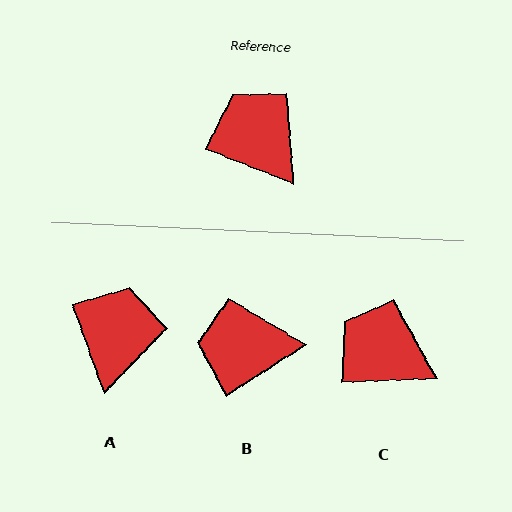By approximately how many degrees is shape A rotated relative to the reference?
Approximately 48 degrees clockwise.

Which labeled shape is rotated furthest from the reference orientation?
B, about 55 degrees away.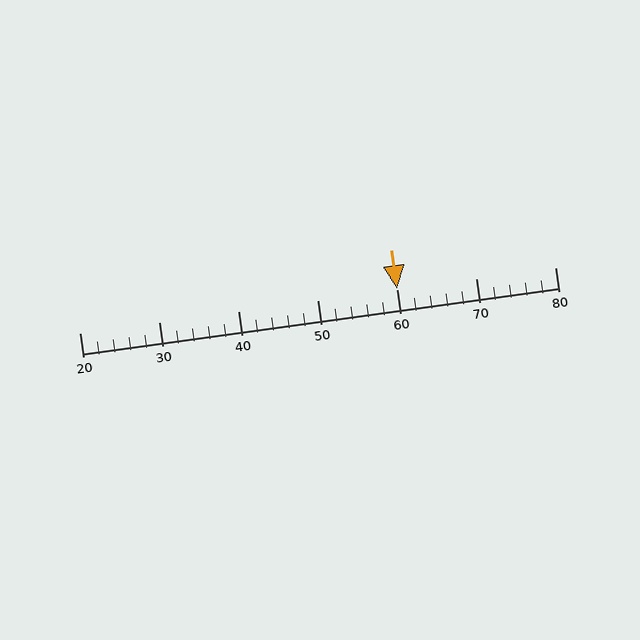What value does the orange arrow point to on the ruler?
The orange arrow points to approximately 60.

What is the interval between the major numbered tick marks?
The major tick marks are spaced 10 units apart.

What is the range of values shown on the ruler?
The ruler shows values from 20 to 80.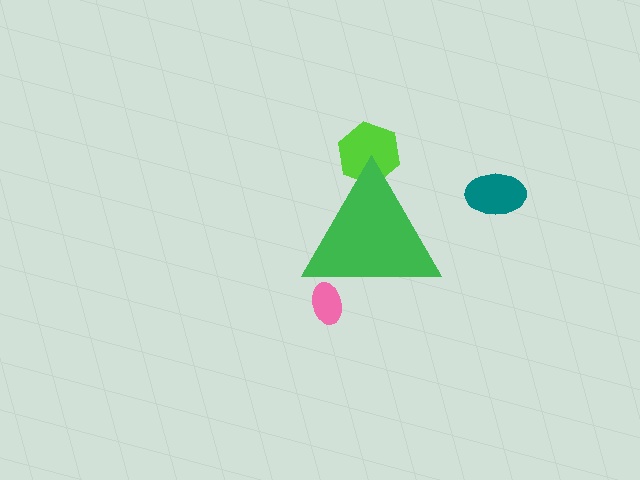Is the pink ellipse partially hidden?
Yes, the pink ellipse is partially hidden behind the green triangle.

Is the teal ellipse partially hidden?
No, the teal ellipse is fully visible.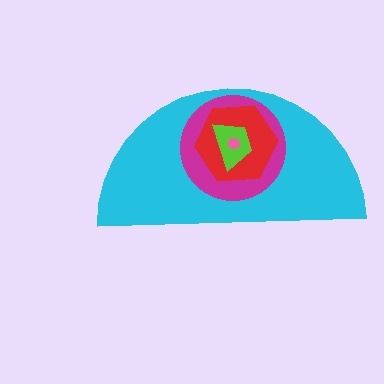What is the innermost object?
The pink pentagon.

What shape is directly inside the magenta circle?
The red hexagon.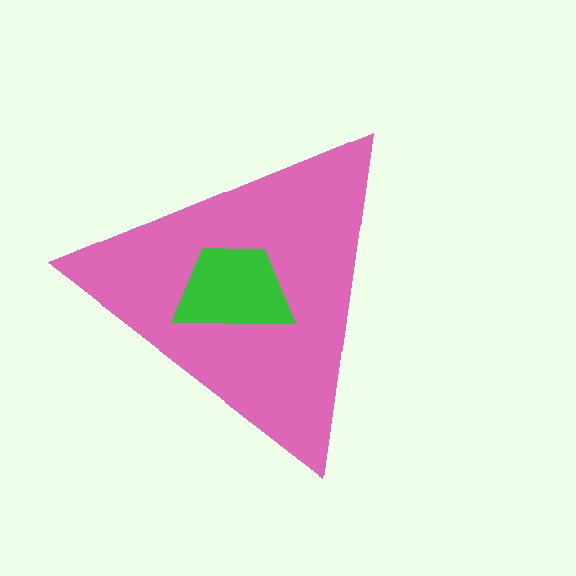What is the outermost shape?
The pink triangle.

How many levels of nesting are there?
2.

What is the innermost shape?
The green trapezoid.